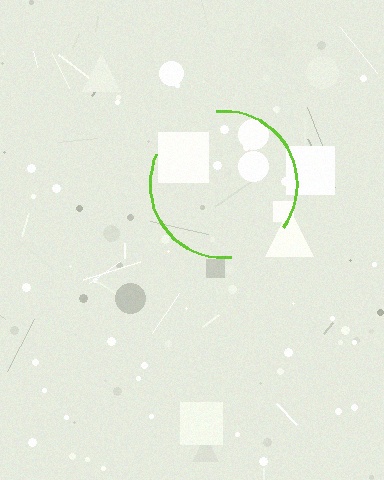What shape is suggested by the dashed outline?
The dashed outline suggests a circle.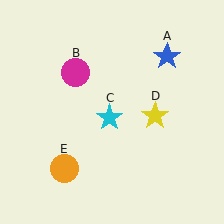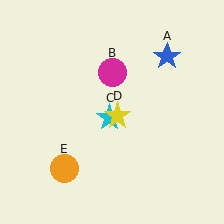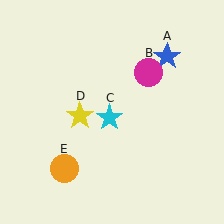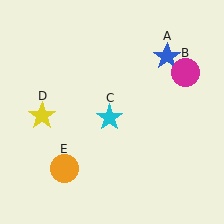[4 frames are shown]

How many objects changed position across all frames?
2 objects changed position: magenta circle (object B), yellow star (object D).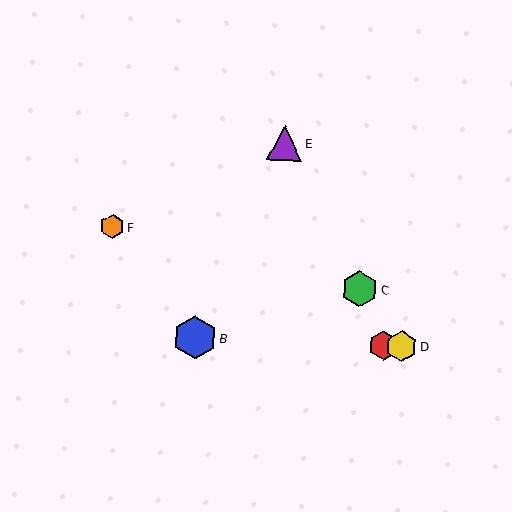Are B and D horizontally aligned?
Yes, both are at y≈337.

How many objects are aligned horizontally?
3 objects (A, B, D) are aligned horizontally.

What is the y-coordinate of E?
Object E is at y≈143.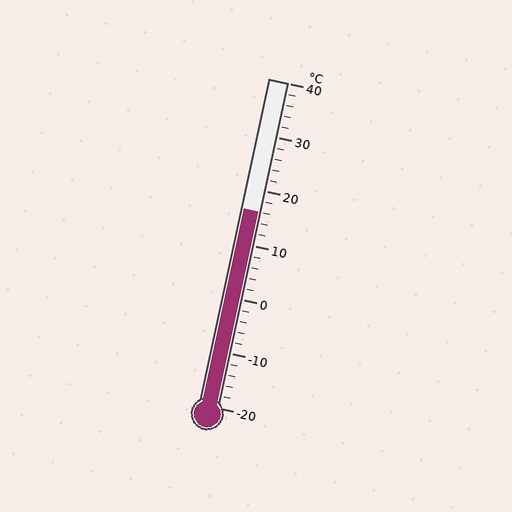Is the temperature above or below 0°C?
The temperature is above 0°C.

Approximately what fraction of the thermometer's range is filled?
The thermometer is filled to approximately 60% of its range.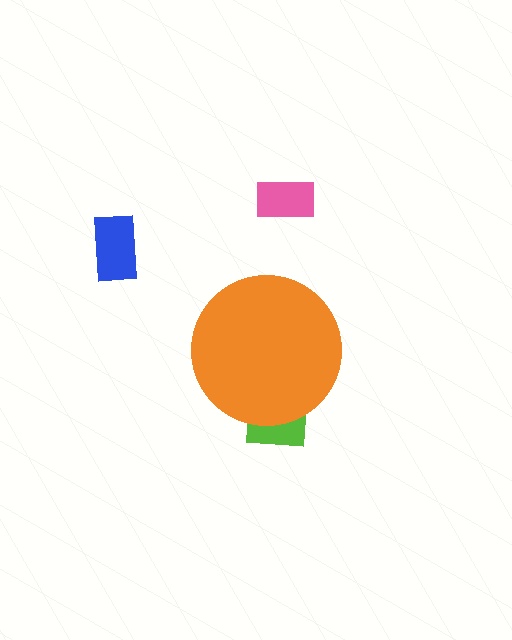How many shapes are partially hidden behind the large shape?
1 shape is partially hidden.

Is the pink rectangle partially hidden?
No, the pink rectangle is fully visible.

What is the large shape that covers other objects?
An orange circle.